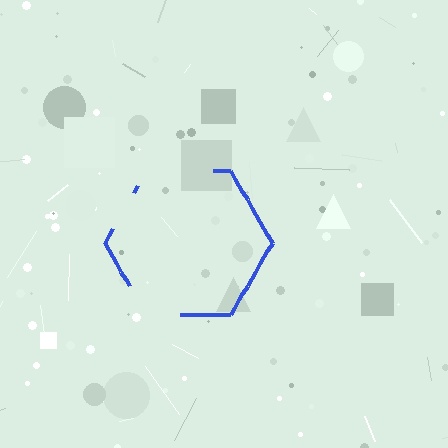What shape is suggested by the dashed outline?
The dashed outline suggests a hexagon.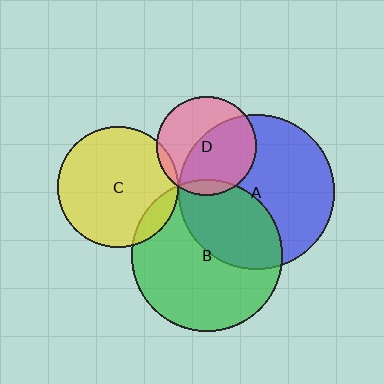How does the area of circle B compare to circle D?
Approximately 2.3 times.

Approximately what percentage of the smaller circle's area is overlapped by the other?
Approximately 10%.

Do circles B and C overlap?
Yes.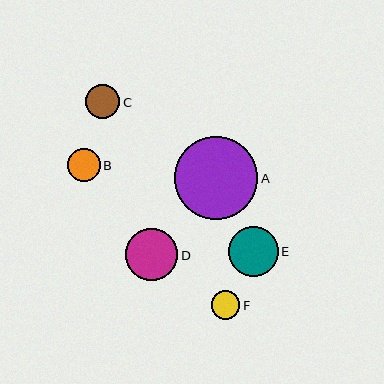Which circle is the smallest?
Circle F is the smallest with a size of approximately 29 pixels.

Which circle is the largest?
Circle A is the largest with a size of approximately 83 pixels.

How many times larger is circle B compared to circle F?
Circle B is approximately 1.1 times the size of circle F.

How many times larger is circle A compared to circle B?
Circle A is approximately 2.5 times the size of circle B.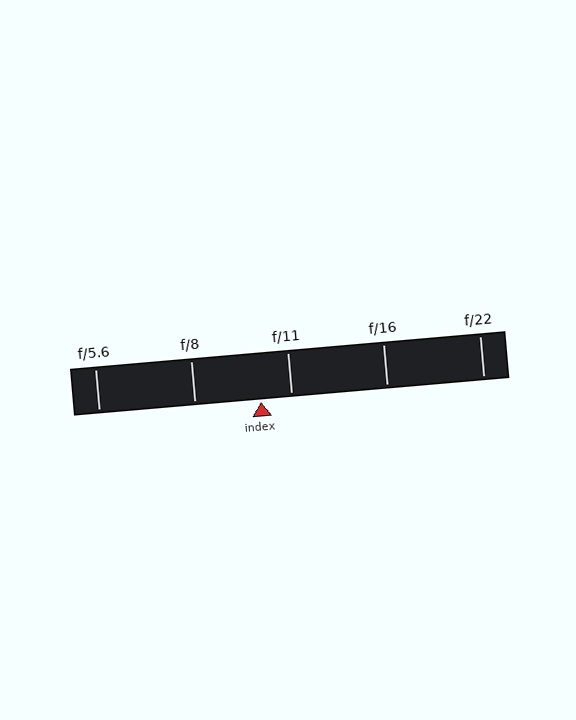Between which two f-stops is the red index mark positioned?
The index mark is between f/8 and f/11.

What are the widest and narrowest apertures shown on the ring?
The widest aperture shown is f/5.6 and the narrowest is f/22.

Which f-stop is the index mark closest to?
The index mark is closest to f/11.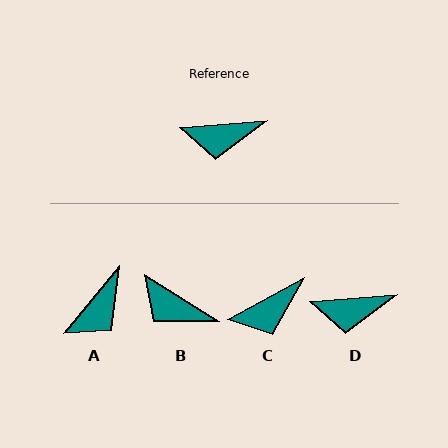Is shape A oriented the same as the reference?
No, it is off by about 46 degrees.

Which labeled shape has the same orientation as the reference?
D.